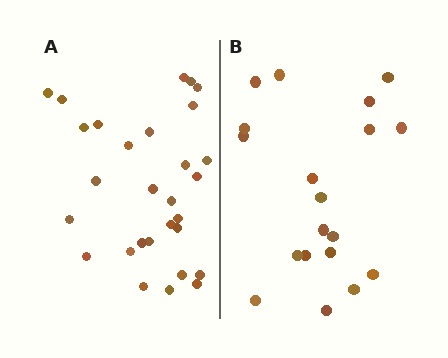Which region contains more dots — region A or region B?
Region A (the left region) has more dots.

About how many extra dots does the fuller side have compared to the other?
Region A has roughly 10 or so more dots than region B.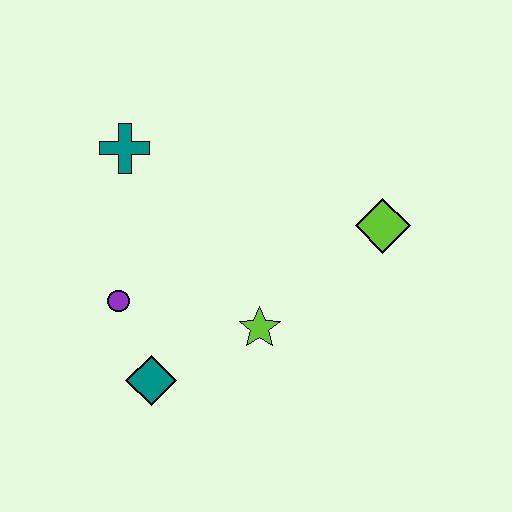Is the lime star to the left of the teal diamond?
No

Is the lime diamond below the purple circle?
No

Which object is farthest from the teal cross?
The lime diamond is farthest from the teal cross.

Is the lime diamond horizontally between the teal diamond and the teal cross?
No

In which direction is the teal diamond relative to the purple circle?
The teal diamond is below the purple circle.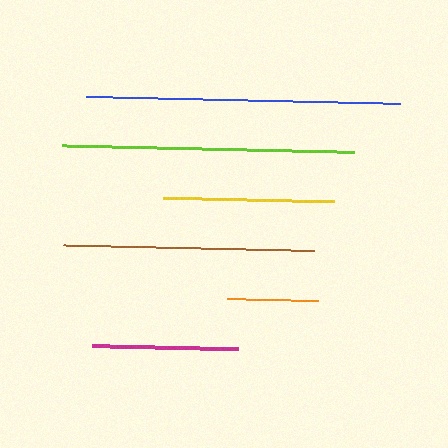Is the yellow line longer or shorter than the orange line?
The yellow line is longer than the orange line.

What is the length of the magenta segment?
The magenta segment is approximately 147 pixels long.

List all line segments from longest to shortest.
From longest to shortest: blue, lime, brown, yellow, magenta, orange.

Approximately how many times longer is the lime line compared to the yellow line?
The lime line is approximately 1.7 times the length of the yellow line.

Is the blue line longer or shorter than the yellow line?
The blue line is longer than the yellow line.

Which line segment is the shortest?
The orange line is the shortest at approximately 91 pixels.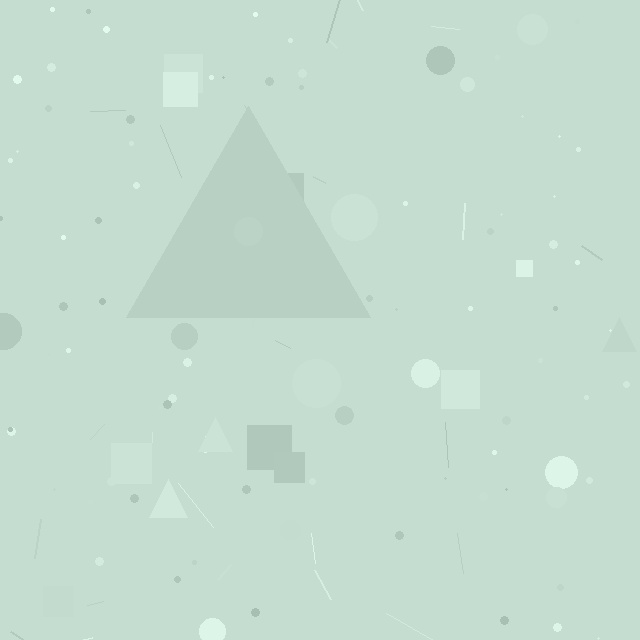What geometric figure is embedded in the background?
A triangle is embedded in the background.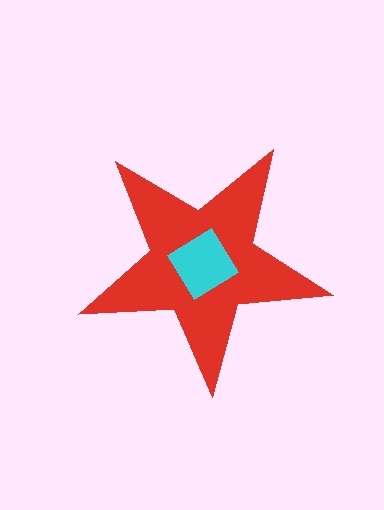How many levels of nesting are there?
2.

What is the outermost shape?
The red star.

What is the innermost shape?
The cyan diamond.